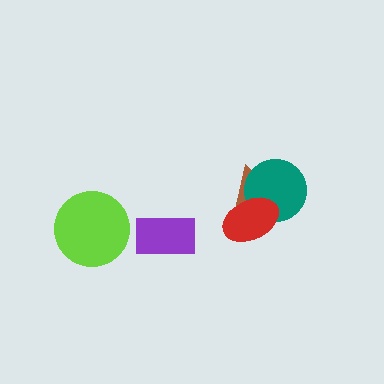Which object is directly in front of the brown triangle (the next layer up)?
The teal circle is directly in front of the brown triangle.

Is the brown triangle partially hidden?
Yes, it is partially covered by another shape.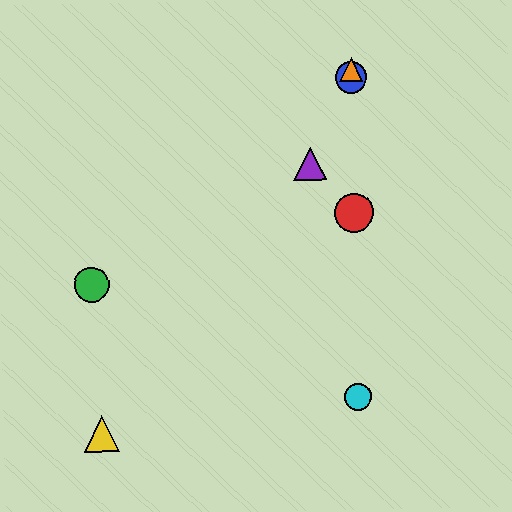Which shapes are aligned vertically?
The red circle, the blue circle, the orange triangle, the cyan circle are aligned vertically.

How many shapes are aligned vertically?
4 shapes (the red circle, the blue circle, the orange triangle, the cyan circle) are aligned vertically.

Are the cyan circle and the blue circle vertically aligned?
Yes, both are at x≈358.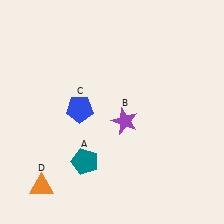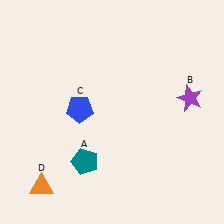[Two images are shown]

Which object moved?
The purple star (B) moved right.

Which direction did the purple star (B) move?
The purple star (B) moved right.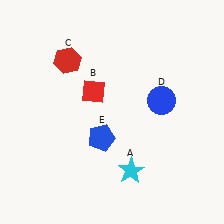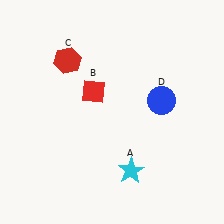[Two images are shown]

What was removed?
The blue pentagon (E) was removed in Image 2.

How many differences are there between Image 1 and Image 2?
There is 1 difference between the two images.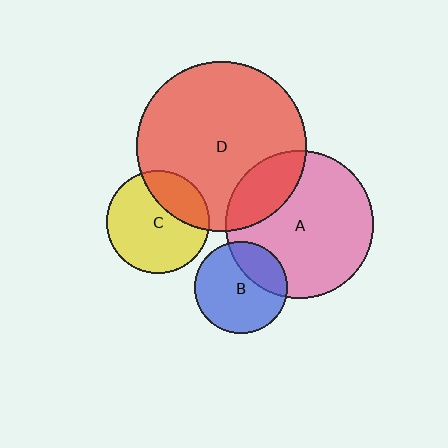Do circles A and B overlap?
Yes.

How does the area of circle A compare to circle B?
Approximately 2.5 times.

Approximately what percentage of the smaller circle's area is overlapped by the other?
Approximately 30%.